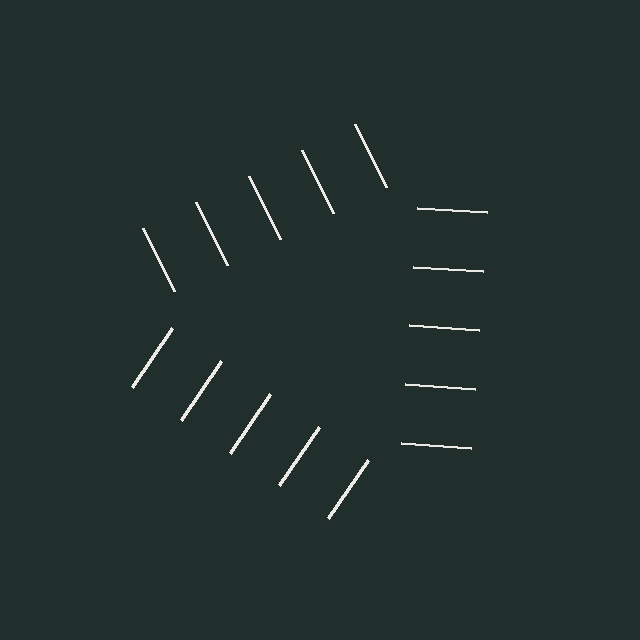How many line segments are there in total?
15 — 5 along each of the 3 edges.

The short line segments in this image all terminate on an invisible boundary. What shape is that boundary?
An illusory triangle — the line segments terminate on its edges but no continuous stroke is drawn.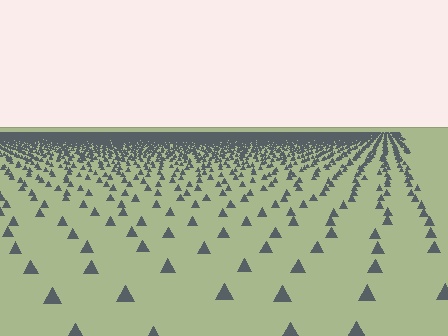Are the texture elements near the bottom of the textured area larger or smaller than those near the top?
Larger. Near the bottom, elements are closer to the viewer and appear at a bigger on-screen size.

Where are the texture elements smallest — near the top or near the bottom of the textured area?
Near the top.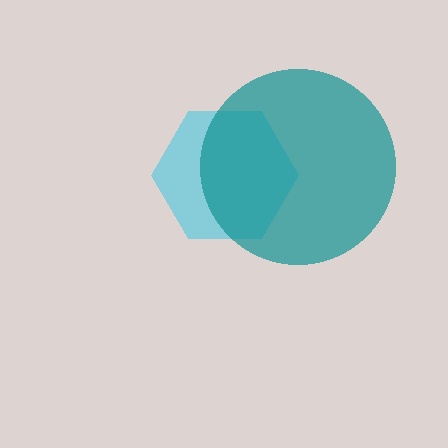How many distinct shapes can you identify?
There are 2 distinct shapes: a cyan hexagon, a teal circle.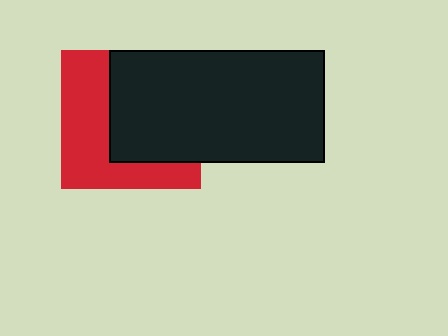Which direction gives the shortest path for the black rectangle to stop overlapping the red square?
Moving right gives the shortest separation.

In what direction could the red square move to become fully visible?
The red square could move left. That would shift it out from behind the black rectangle entirely.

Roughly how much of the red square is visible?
About half of it is visible (roughly 46%).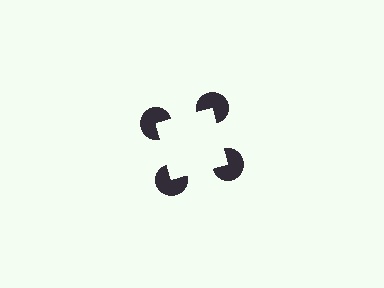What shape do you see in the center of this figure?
An illusory square — its edges are inferred from the aligned wedge cuts in the pac-man discs, not physically drawn.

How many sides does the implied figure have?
4 sides.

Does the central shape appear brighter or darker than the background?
It typically appears slightly brighter than the background, even though no actual brightness change is drawn.